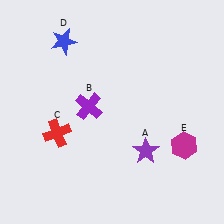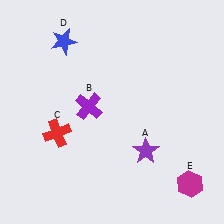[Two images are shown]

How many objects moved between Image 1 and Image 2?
1 object moved between the two images.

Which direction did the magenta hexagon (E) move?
The magenta hexagon (E) moved down.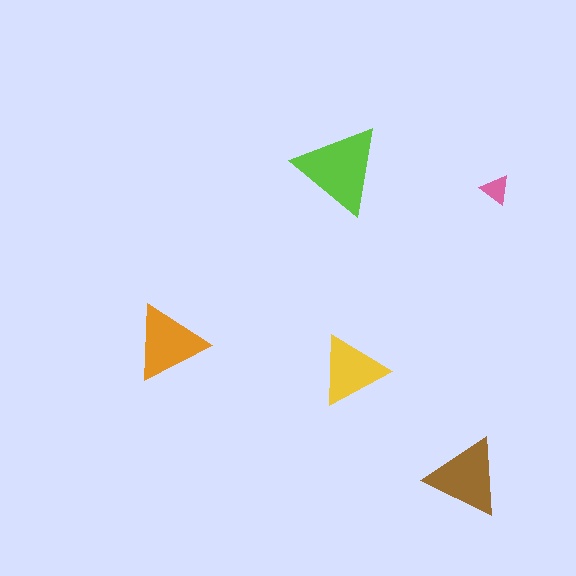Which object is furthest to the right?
The pink triangle is rightmost.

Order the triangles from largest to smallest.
the lime one, the brown one, the orange one, the yellow one, the pink one.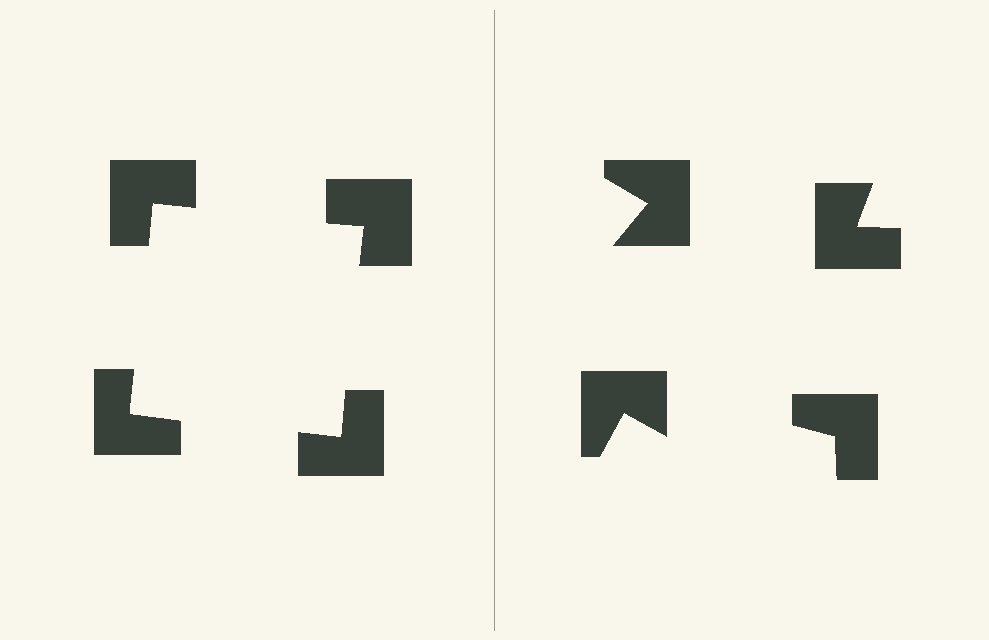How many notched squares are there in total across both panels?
8 — 4 on each side.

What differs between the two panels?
The notched squares are positioned identically on both sides; only the wedge orientations differ. On the left they align to a square; on the right they are misaligned.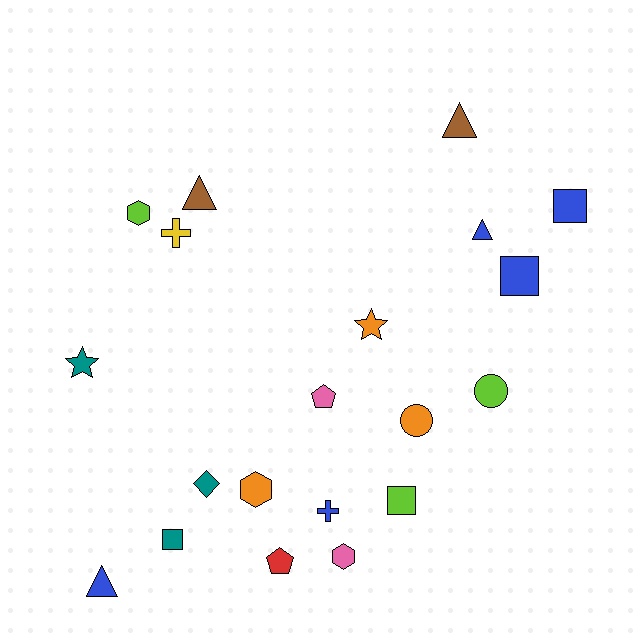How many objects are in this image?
There are 20 objects.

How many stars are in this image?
There are 2 stars.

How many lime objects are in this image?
There are 3 lime objects.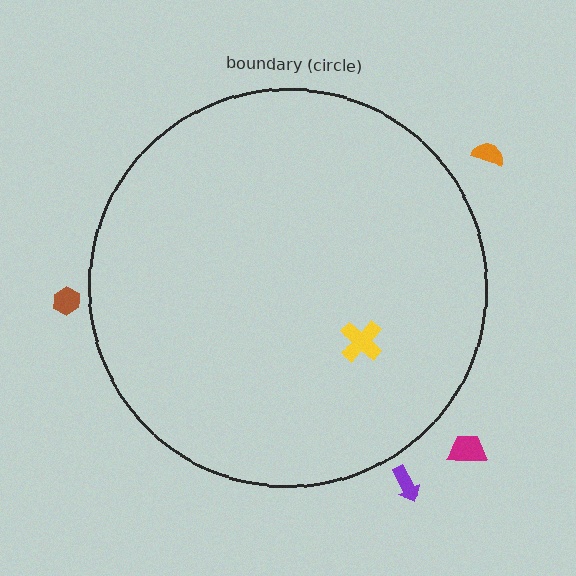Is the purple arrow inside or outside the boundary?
Outside.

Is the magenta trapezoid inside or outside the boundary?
Outside.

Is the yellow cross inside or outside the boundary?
Inside.